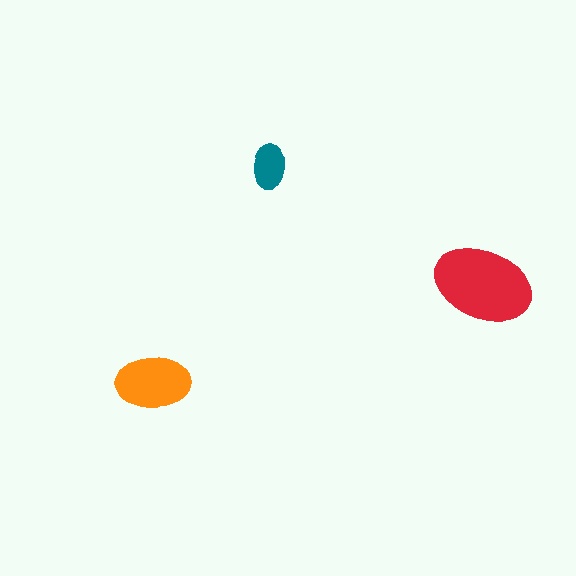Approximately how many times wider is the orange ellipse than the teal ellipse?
About 1.5 times wider.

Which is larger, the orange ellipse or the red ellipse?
The red one.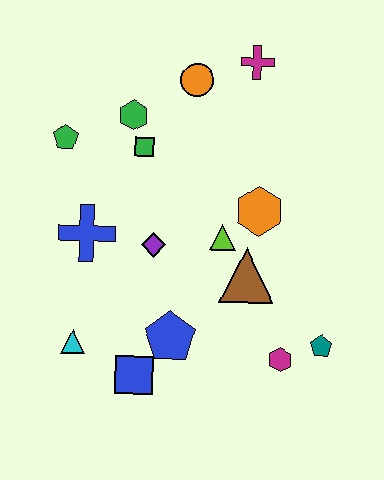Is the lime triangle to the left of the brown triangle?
Yes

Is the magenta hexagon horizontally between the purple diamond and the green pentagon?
No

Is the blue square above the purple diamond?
No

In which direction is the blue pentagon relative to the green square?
The blue pentagon is below the green square.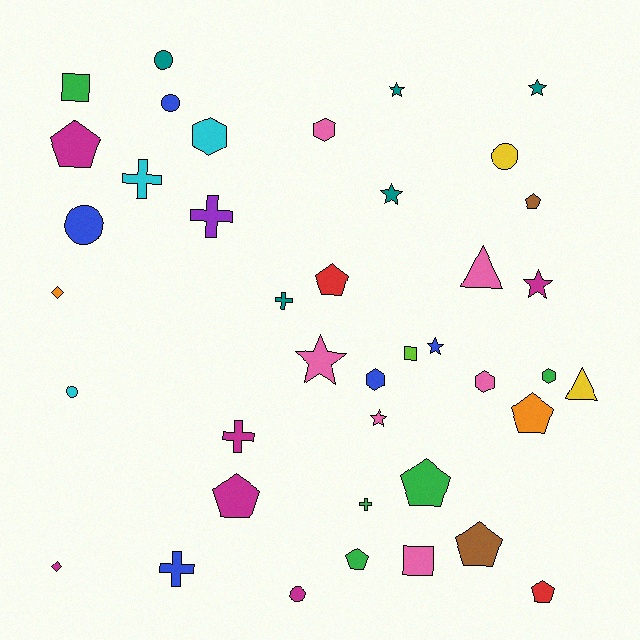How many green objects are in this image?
There are 5 green objects.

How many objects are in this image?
There are 40 objects.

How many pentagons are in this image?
There are 9 pentagons.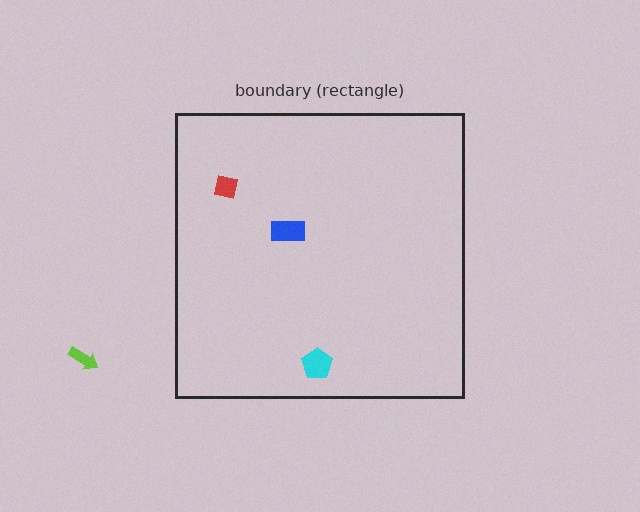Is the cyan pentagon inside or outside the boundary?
Inside.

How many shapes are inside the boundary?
3 inside, 1 outside.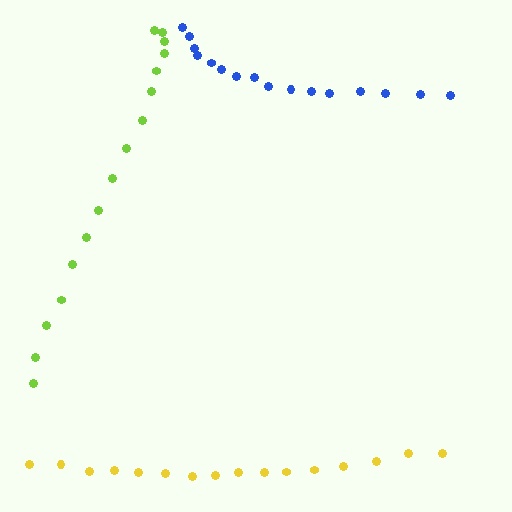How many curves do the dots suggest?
There are 3 distinct paths.